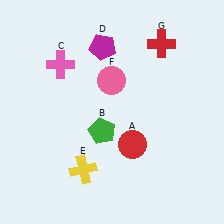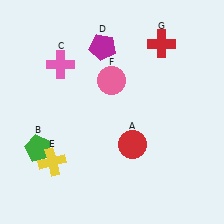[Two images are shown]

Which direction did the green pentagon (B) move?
The green pentagon (B) moved left.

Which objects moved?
The objects that moved are: the green pentagon (B), the yellow cross (E).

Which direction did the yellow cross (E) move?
The yellow cross (E) moved left.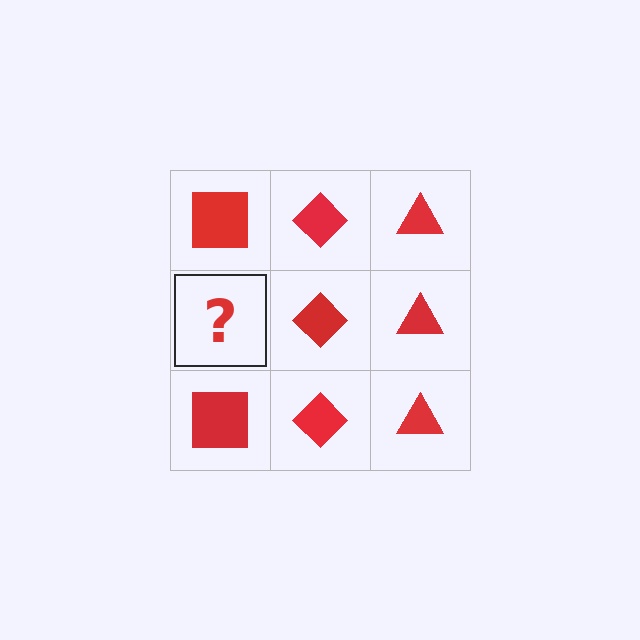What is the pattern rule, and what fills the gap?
The rule is that each column has a consistent shape. The gap should be filled with a red square.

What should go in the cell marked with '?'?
The missing cell should contain a red square.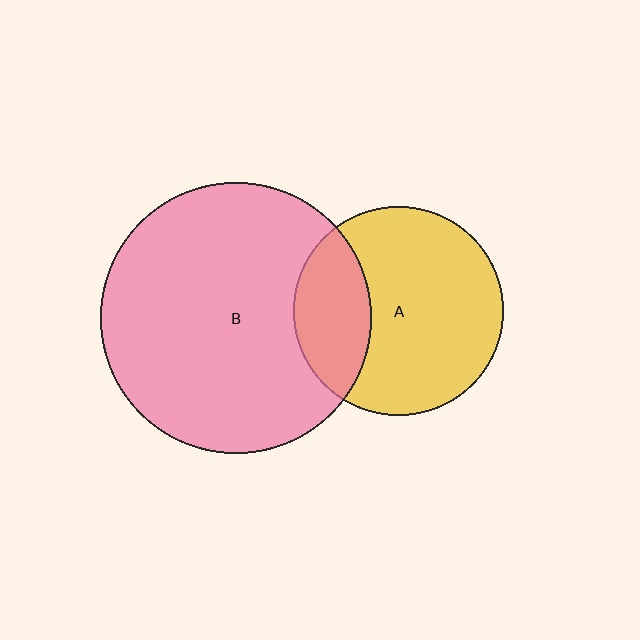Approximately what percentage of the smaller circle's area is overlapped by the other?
Approximately 25%.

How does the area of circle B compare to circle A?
Approximately 1.7 times.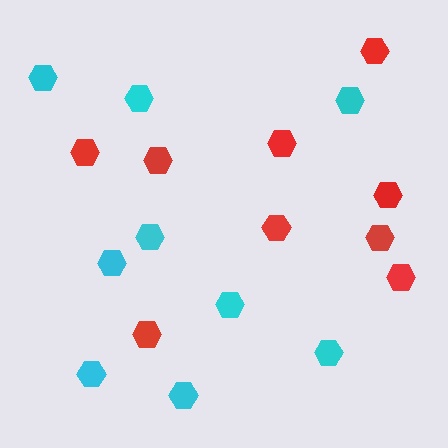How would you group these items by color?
There are 2 groups: one group of cyan hexagons (9) and one group of red hexagons (9).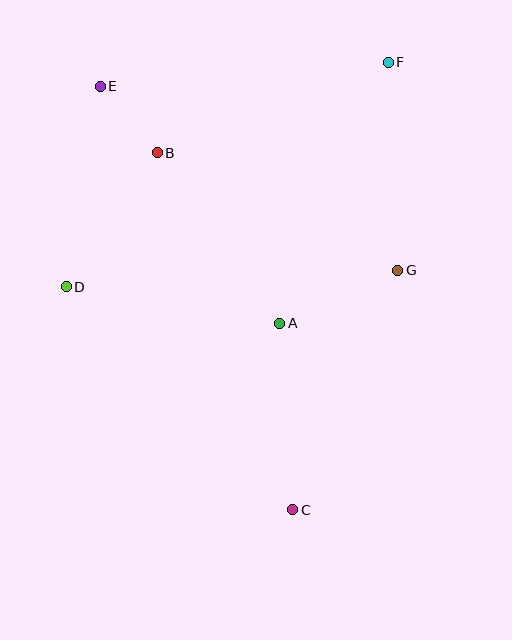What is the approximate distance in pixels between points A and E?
The distance between A and E is approximately 297 pixels.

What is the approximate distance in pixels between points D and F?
The distance between D and F is approximately 393 pixels.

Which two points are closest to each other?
Points B and E are closest to each other.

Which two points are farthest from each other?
Points C and E are farthest from each other.